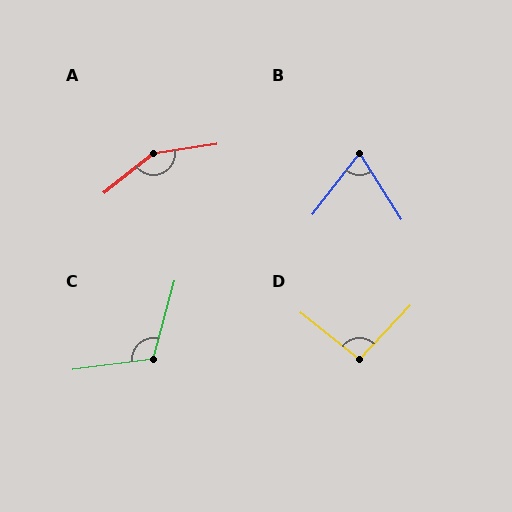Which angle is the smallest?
B, at approximately 71 degrees.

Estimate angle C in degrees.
Approximately 113 degrees.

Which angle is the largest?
A, at approximately 150 degrees.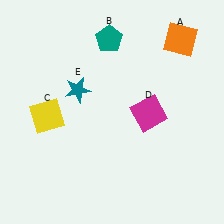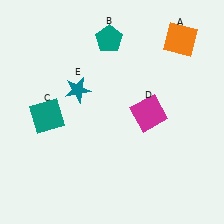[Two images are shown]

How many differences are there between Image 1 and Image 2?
There is 1 difference between the two images.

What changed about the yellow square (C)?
In Image 1, C is yellow. In Image 2, it changed to teal.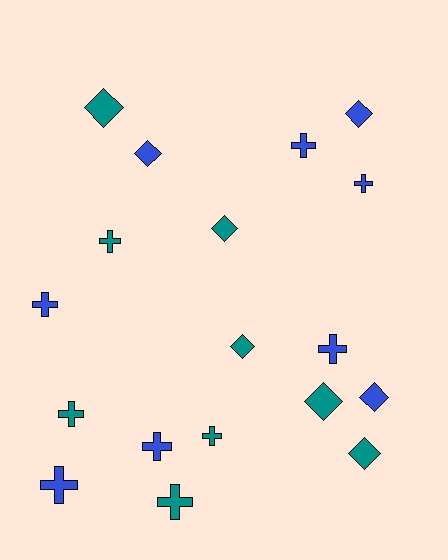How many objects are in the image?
There are 18 objects.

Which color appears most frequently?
Blue, with 9 objects.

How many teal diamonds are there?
There are 5 teal diamonds.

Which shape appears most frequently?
Cross, with 10 objects.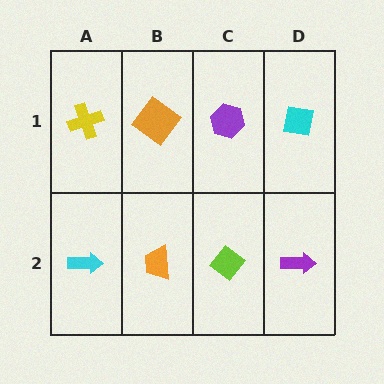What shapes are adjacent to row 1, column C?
A lime diamond (row 2, column C), an orange diamond (row 1, column B), a cyan square (row 1, column D).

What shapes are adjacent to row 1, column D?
A purple arrow (row 2, column D), a purple hexagon (row 1, column C).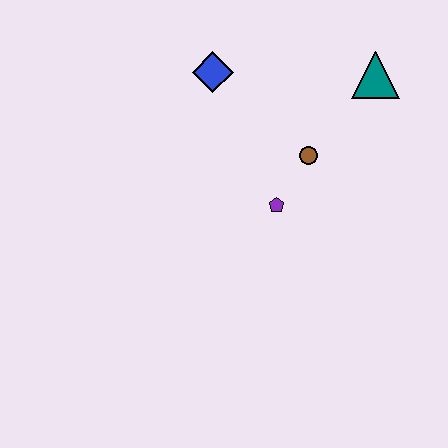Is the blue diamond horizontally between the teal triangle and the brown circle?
No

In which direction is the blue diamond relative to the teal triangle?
The blue diamond is to the left of the teal triangle.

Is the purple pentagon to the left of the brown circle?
Yes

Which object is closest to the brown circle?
The purple pentagon is closest to the brown circle.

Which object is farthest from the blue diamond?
The teal triangle is farthest from the blue diamond.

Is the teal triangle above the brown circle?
Yes